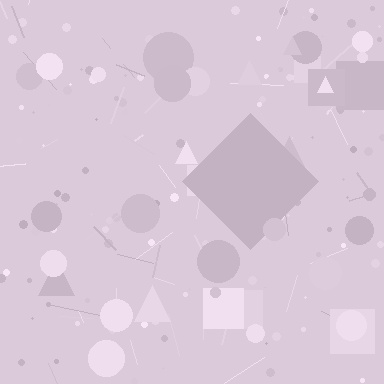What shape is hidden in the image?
A diamond is hidden in the image.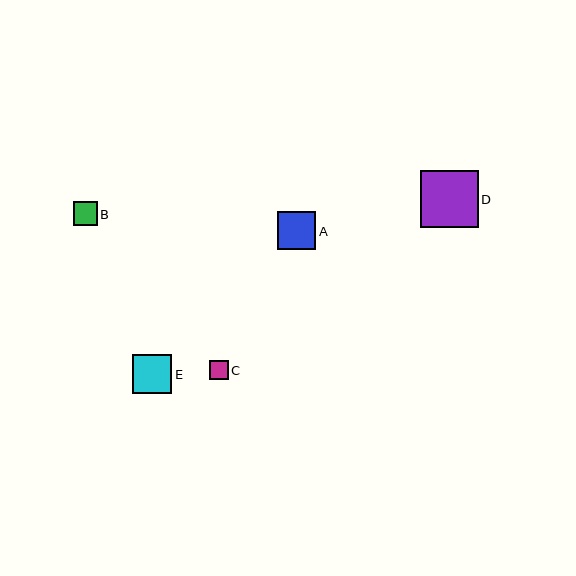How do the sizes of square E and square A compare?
Square E and square A are approximately the same size.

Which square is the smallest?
Square C is the smallest with a size of approximately 19 pixels.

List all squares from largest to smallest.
From largest to smallest: D, E, A, B, C.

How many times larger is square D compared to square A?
Square D is approximately 1.5 times the size of square A.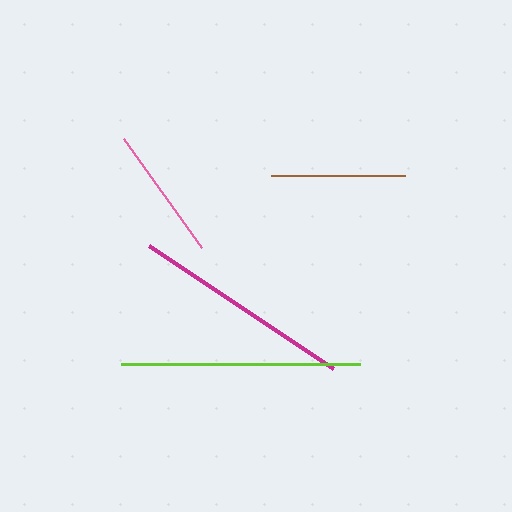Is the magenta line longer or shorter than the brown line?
The magenta line is longer than the brown line.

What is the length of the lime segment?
The lime segment is approximately 239 pixels long.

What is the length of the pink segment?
The pink segment is approximately 134 pixels long.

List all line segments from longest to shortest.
From longest to shortest: lime, magenta, brown, pink.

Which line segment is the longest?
The lime line is the longest at approximately 239 pixels.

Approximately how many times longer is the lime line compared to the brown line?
The lime line is approximately 1.8 times the length of the brown line.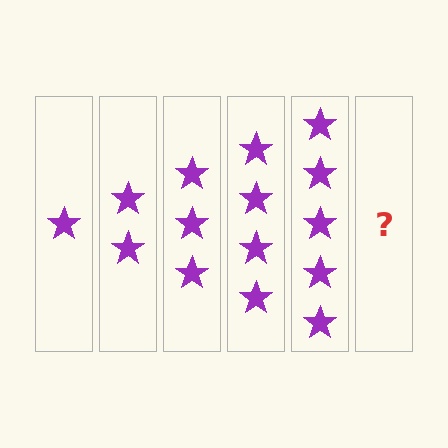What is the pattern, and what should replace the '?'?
The pattern is that each step adds one more star. The '?' should be 6 stars.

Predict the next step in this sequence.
The next step is 6 stars.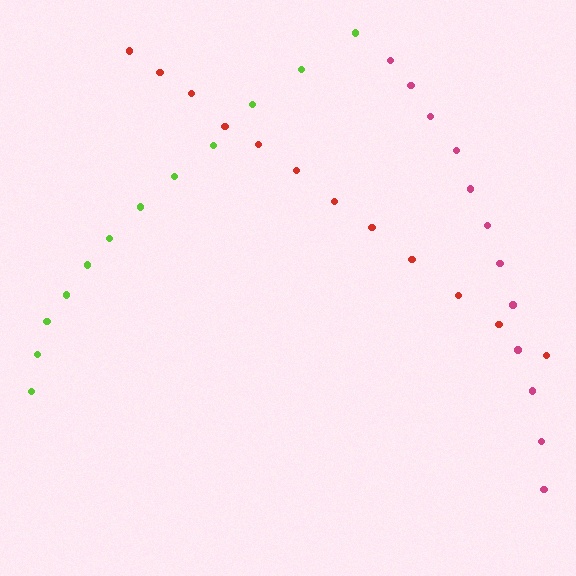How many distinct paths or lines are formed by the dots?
There are 3 distinct paths.